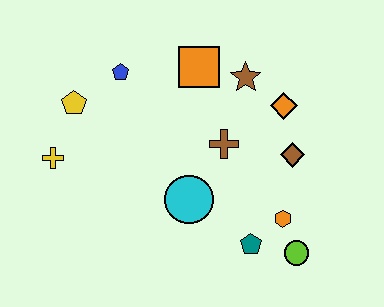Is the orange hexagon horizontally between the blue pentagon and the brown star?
No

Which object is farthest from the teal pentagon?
The yellow pentagon is farthest from the teal pentagon.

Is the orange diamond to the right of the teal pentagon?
Yes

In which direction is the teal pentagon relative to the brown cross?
The teal pentagon is below the brown cross.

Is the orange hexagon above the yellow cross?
No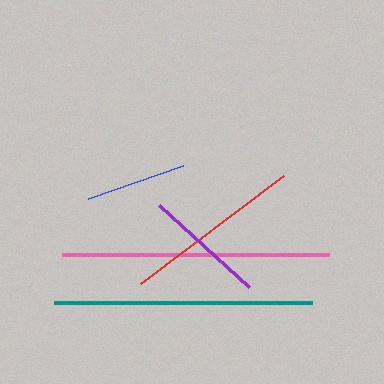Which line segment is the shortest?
The blue line is the shortest at approximately 100 pixels.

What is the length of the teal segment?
The teal segment is approximately 257 pixels long.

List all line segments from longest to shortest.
From longest to shortest: pink, teal, red, purple, blue.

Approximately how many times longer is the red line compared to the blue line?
The red line is approximately 1.8 times the length of the blue line.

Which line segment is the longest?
The pink line is the longest at approximately 267 pixels.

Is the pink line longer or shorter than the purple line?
The pink line is longer than the purple line.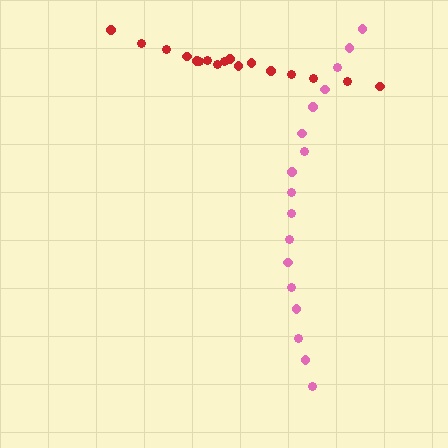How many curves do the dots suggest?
There are 2 distinct paths.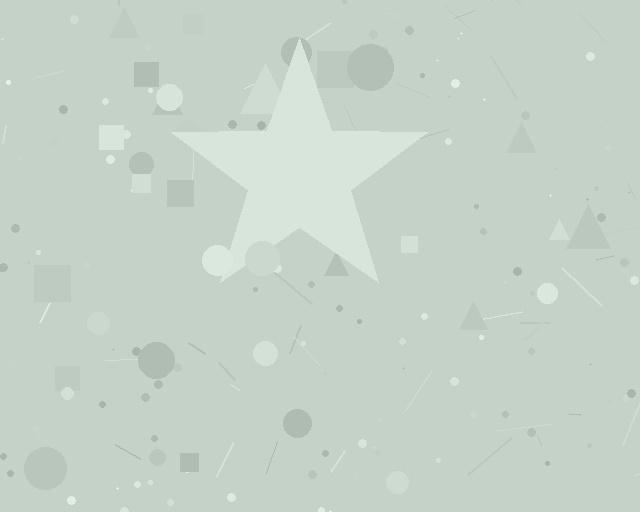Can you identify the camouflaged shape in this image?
The camouflaged shape is a star.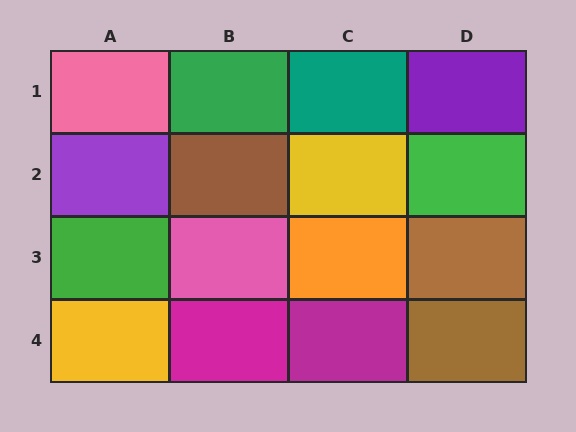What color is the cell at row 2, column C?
Yellow.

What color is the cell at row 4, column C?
Magenta.